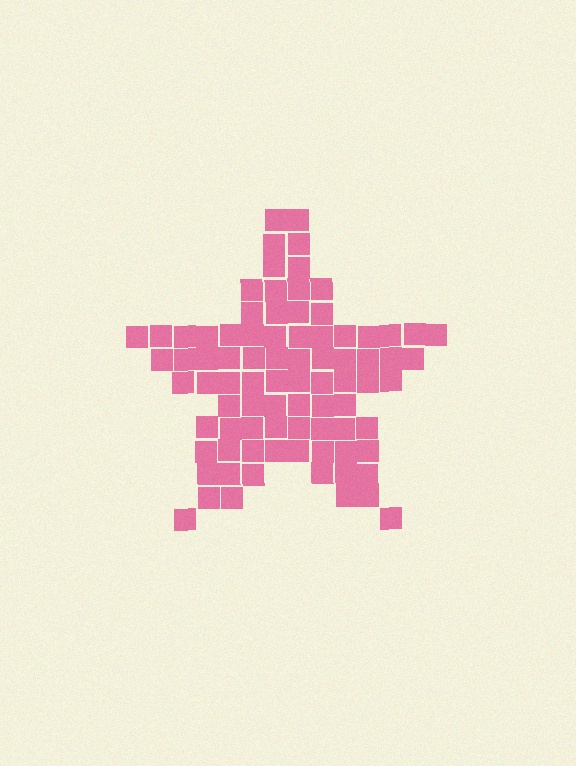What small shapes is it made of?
It is made of small squares.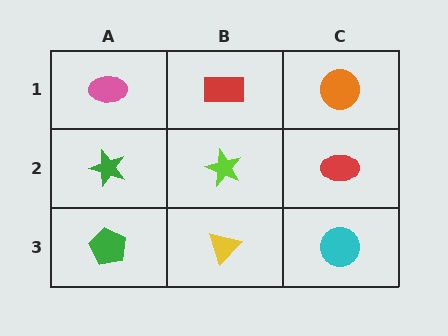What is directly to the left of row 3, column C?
A yellow triangle.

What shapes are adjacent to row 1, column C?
A red ellipse (row 2, column C), a red rectangle (row 1, column B).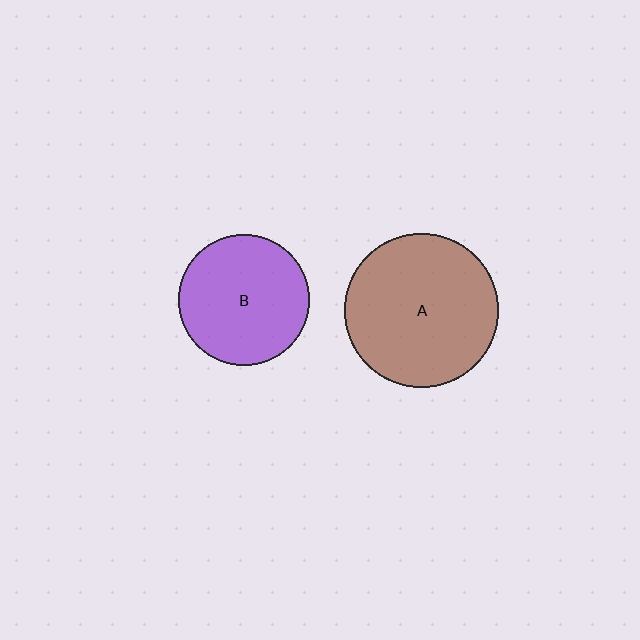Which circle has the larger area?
Circle A (brown).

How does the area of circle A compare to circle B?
Approximately 1.4 times.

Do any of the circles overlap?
No, none of the circles overlap.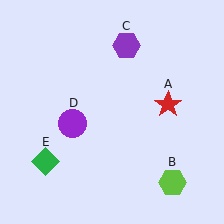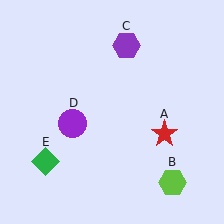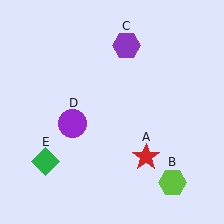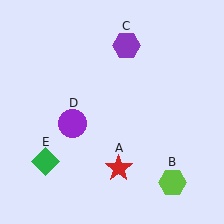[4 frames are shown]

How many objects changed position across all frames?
1 object changed position: red star (object A).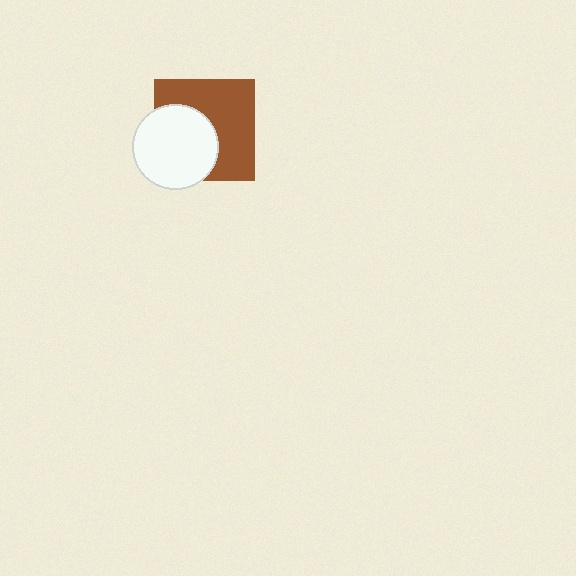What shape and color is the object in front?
The object in front is a white circle.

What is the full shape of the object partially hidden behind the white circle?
The partially hidden object is a brown square.